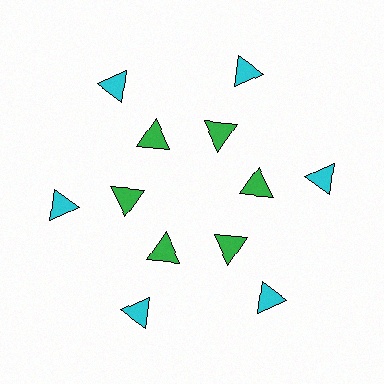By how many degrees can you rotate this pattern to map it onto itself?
The pattern maps onto itself every 60 degrees of rotation.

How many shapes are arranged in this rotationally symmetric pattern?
There are 12 shapes, arranged in 6 groups of 2.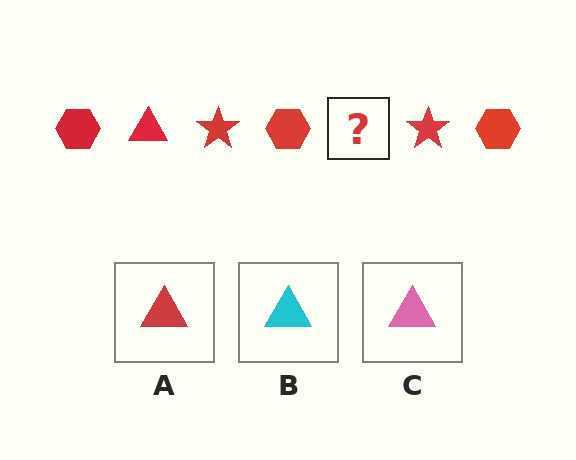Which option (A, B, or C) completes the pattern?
A.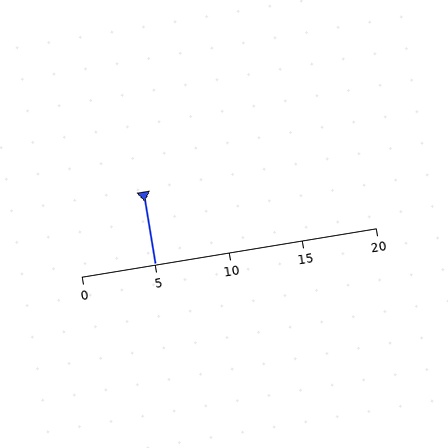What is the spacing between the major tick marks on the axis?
The major ticks are spaced 5 apart.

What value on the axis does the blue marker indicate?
The marker indicates approximately 5.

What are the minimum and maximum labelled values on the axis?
The axis runs from 0 to 20.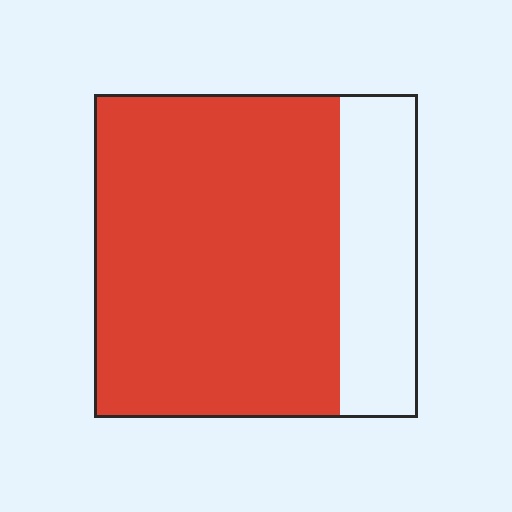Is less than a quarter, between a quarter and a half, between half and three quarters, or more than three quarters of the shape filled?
More than three quarters.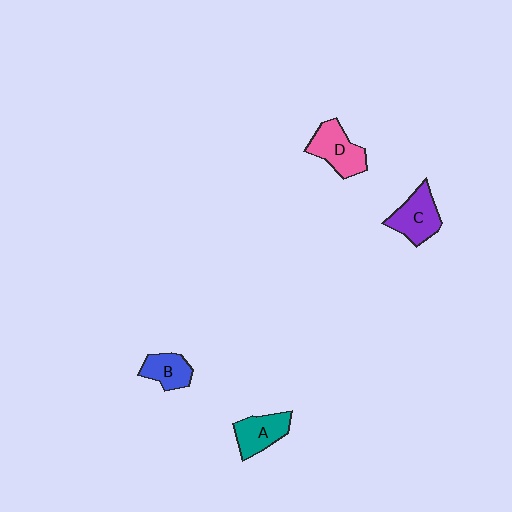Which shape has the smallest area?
Shape B (blue).